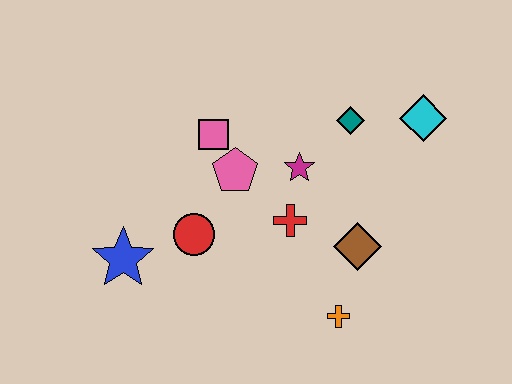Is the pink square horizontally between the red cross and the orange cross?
No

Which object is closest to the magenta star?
The red cross is closest to the magenta star.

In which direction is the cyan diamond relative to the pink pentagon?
The cyan diamond is to the right of the pink pentagon.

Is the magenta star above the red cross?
Yes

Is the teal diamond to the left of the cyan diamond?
Yes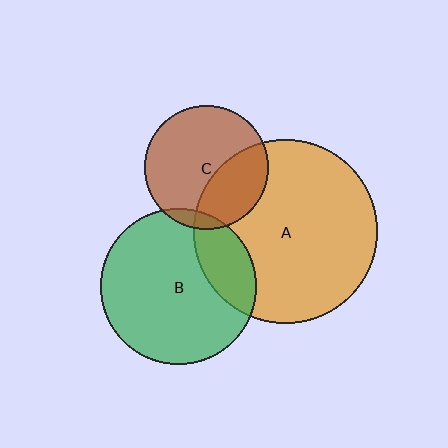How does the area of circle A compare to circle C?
Approximately 2.2 times.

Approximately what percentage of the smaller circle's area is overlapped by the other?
Approximately 5%.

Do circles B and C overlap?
Yes.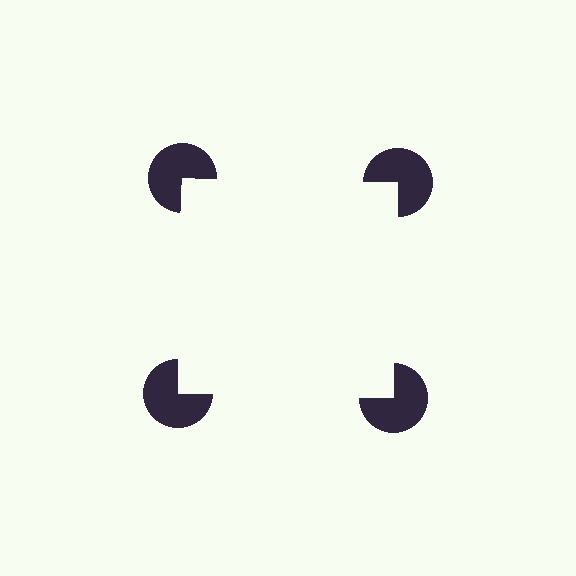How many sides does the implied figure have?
4 sides.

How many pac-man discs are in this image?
There are 4 — one at each vertex of the illusory square.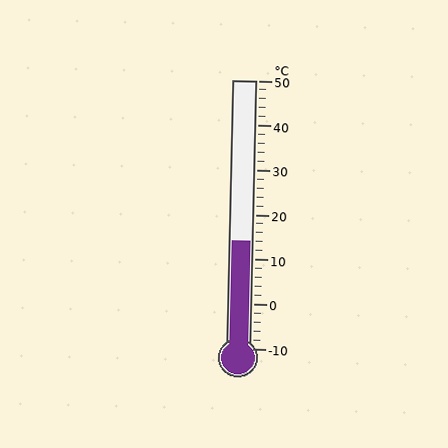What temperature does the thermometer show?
The thermometer shows approximately 14°C.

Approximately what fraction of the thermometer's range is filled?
The thermometer is filled to approximately 40% of its range.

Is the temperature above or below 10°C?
The temperature is above 10°C.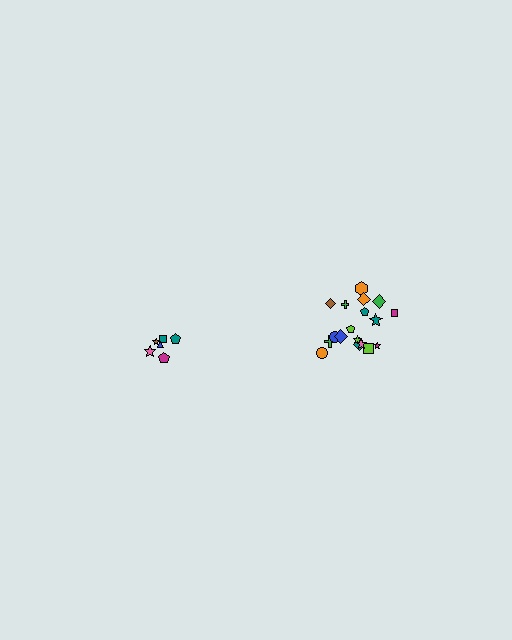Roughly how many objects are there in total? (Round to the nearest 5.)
Roughly 25 objects in total.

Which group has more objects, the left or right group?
The right group.